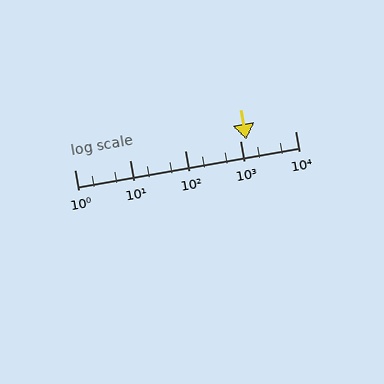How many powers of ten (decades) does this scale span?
The scale spans 4 decades, from 1 to 10000.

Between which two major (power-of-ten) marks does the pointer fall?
The pointer is between 1000 and 10000.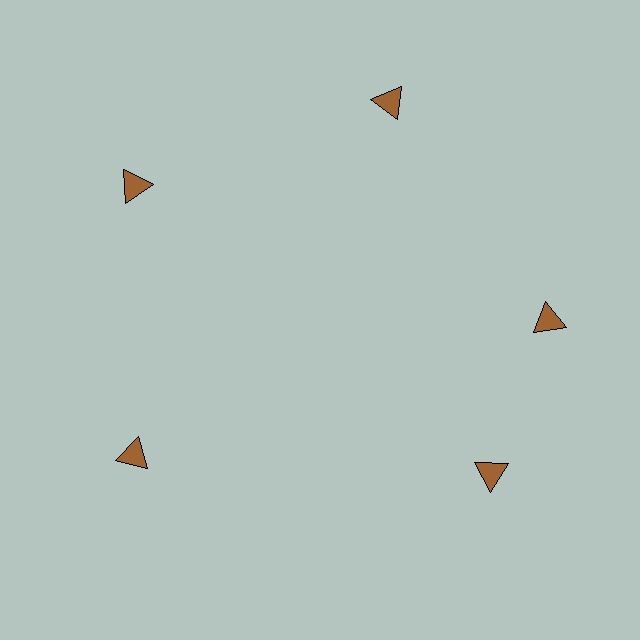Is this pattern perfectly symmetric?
No. The 5 brown triangles are arranged in a ring, but one element near the 5 o'clock position is rotated out of alignment along the ring, breaking the 5-fold rotational symmetry.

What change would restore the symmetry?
The symmetry would be restored by rotating it back into even spacing with its neighbors so that all 5 triangles sit at equal angles and equal distance from the center.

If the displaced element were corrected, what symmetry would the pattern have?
It would have 5-fold rotational symmetry — the pattern would map onto itself every 72 degrees.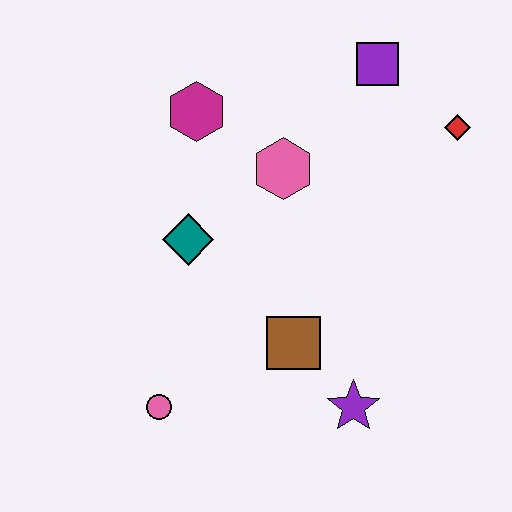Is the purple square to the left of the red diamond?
Yes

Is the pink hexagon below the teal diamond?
No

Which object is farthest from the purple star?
The purple square is farthest from the purple star.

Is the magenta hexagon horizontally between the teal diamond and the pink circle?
No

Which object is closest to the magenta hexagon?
The pink hexagon is closest to the magenta hexagon.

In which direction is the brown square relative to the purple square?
The brown square is below the purple square.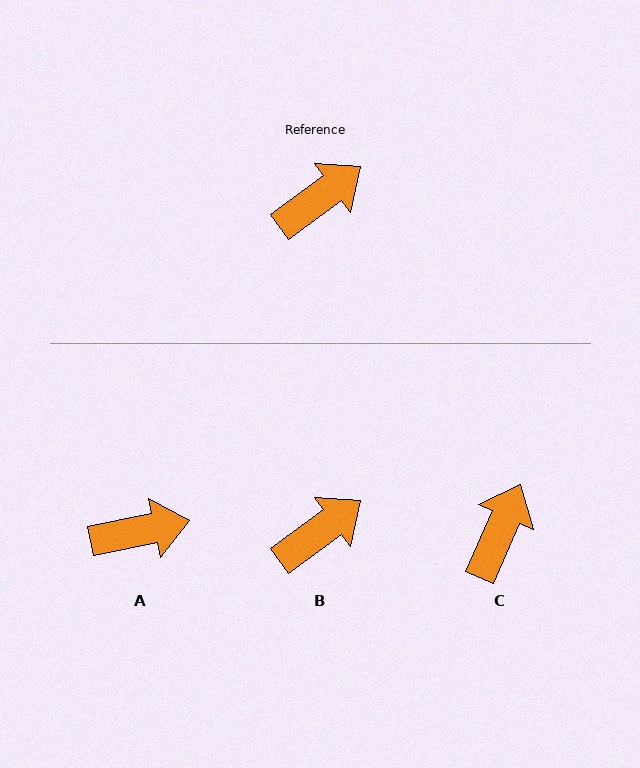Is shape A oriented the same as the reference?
No, it is off by about 25 degrees.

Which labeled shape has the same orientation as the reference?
B.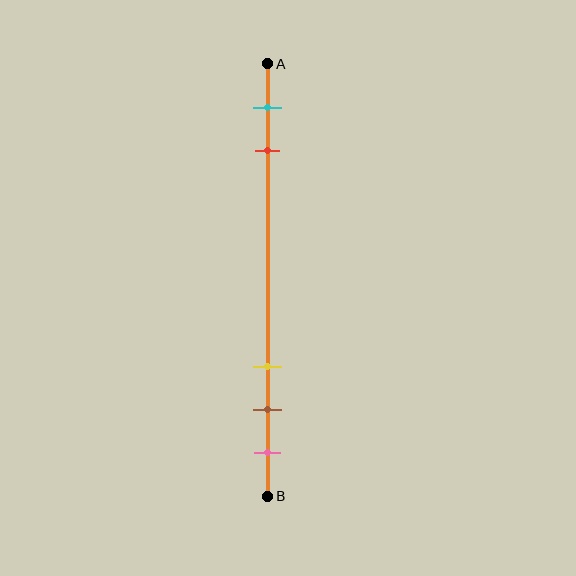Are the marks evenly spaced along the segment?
No, the marks are not evenly spaced.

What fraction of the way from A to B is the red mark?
The red mark is approximately 20% (0.2) of the way from A to B.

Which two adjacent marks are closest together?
The brown and pink marks are the closest adjacent pair.